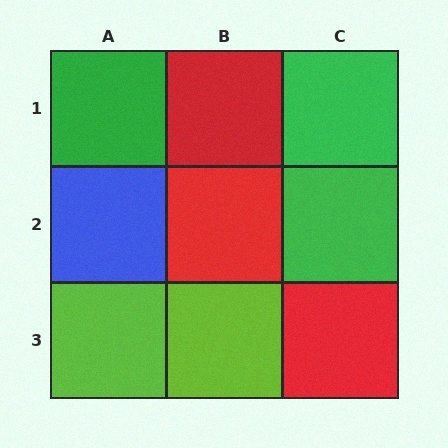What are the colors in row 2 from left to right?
Blue, red, green.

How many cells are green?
3 cells are green.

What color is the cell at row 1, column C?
Green.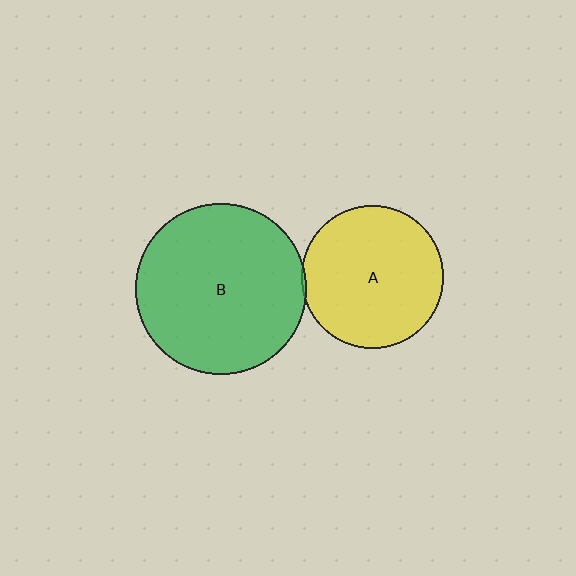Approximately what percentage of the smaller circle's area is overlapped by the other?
Approximately 5%.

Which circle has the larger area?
Circle B (green).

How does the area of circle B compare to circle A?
Approximately 1.4 times.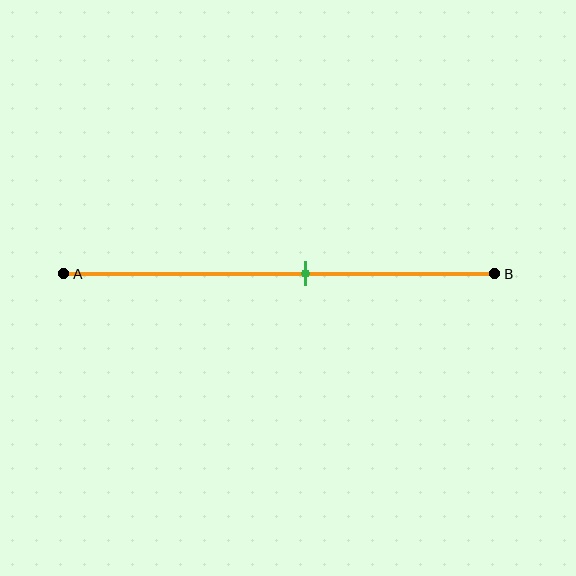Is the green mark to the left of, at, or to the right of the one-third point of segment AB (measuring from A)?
The green mark is to the right of the one-third point of segment AB.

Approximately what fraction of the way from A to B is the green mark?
The green mark is approximately 55% of the way from A to B.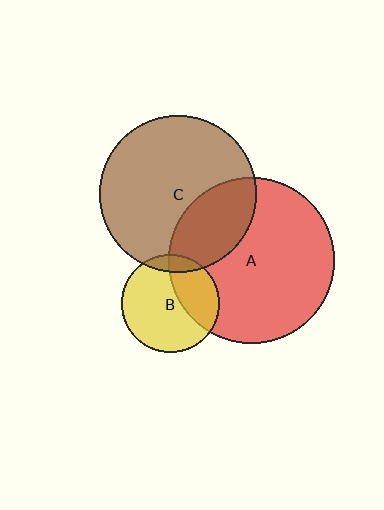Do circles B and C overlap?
Yes.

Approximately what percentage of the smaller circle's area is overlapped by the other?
Approximately 10%.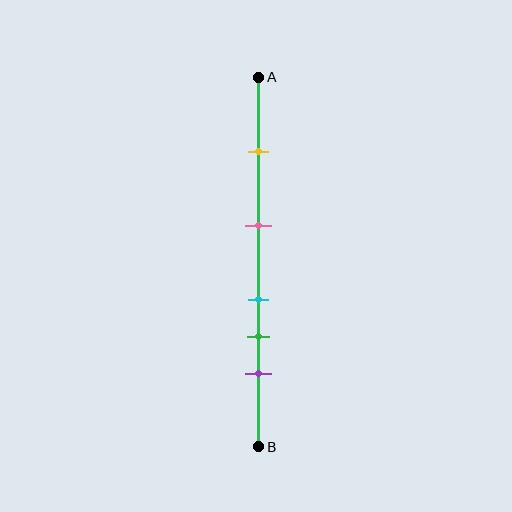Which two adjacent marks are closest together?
The cyan and green marks are the closest adjacent pair.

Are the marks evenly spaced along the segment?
No, the marks are not evenly spaced.